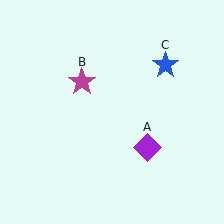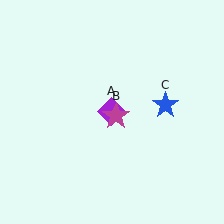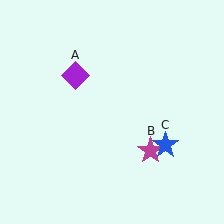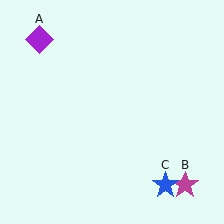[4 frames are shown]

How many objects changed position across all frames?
3 objects changed position: purple diamond (object A), magenta star (object B), blue star (object C).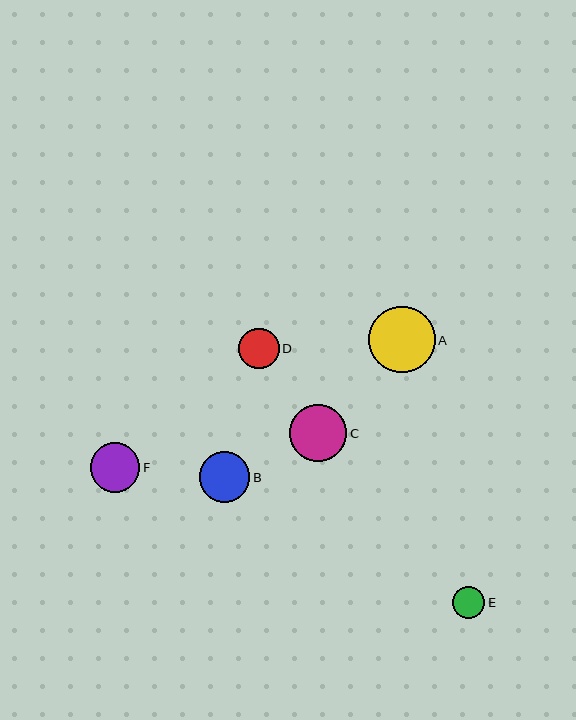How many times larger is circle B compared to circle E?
Circle B is approximately 1.6 times the size of circle E.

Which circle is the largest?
Circle A is the largest with a size of approximately 66 pixels.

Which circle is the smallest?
Circle E is the smallest with a size of approximately 32 pixels.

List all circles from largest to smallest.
From largest to smallest: A, C, B, F, D, E.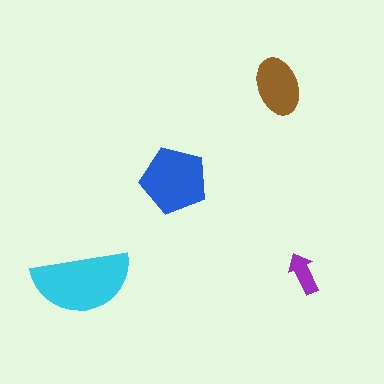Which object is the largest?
The cyan semicircle.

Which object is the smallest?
The purple arrow.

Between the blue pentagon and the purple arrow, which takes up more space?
The blue pentagon.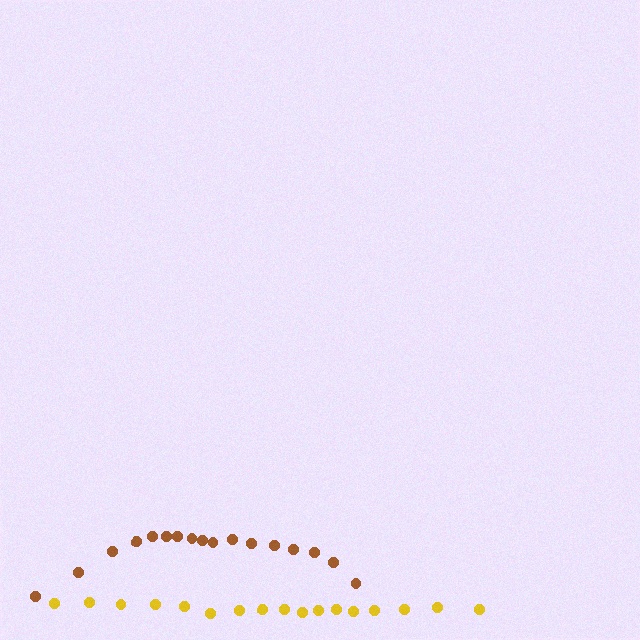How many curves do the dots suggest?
There are 2 distinct paths.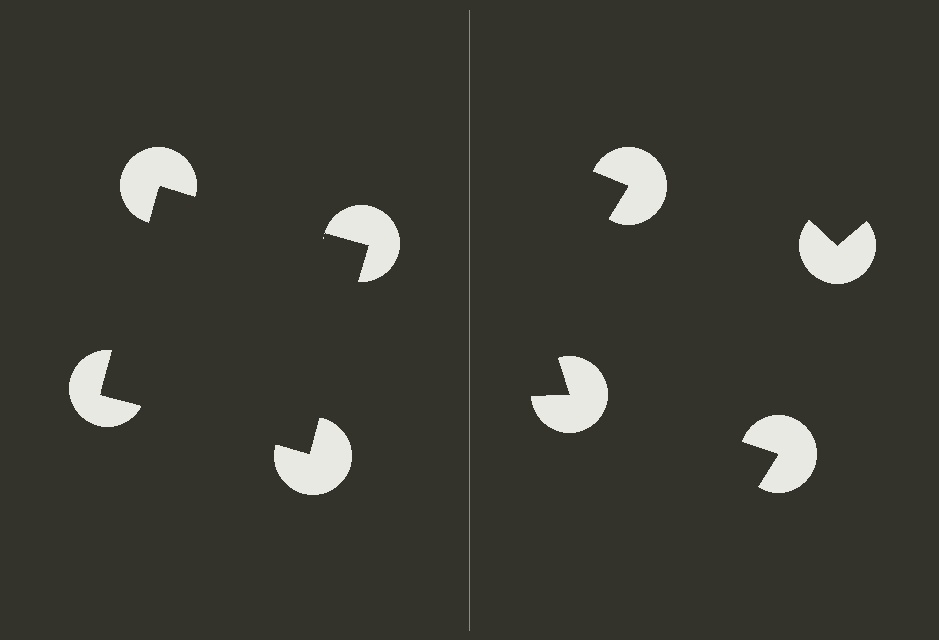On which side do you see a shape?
An illusory square appears on the left side. On the right side the wedge cuts are rotated, so no coherent shape forms.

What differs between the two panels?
The pac-man discs are positioned identically on both sides; only the wedge orientations differ. On the left they align to a square; on the right they are misaligned.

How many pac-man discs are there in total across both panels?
8 — 4 on each side.